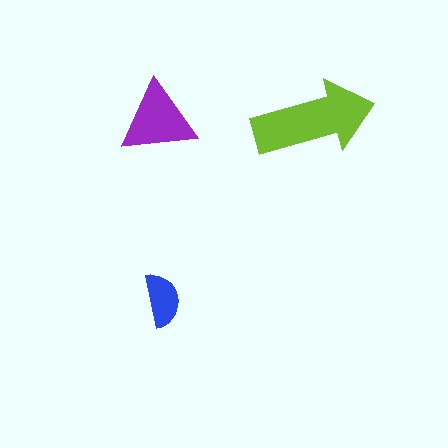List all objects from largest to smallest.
The lime arrow, the purple triangle, the blue semicircle.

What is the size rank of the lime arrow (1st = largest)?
1st.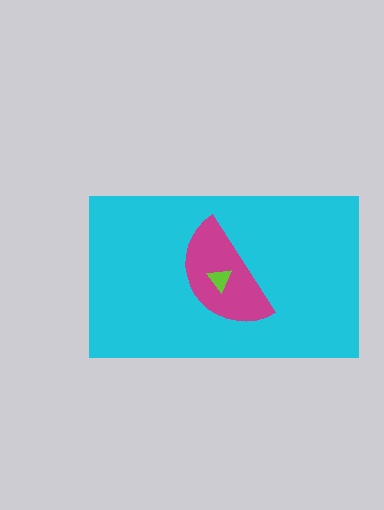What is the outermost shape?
The cyan rectangle.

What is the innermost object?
The lime triangle.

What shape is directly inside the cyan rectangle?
The magenta semicircle.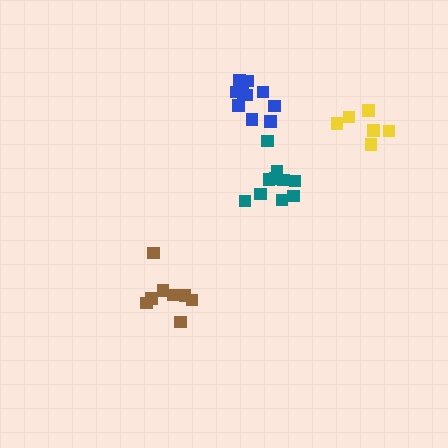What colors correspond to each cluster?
The clusters are colored: teal, yellow, brown, blue.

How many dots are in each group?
Group 1: 10 dots, Group 2: 6 dots, Group 3: 8 dots, Group 4: 12 dots (36 total).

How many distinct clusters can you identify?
There are 4 distinct clusters.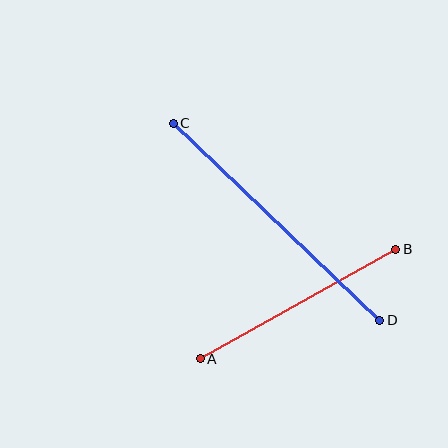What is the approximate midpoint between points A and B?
The midpoint is at approximately (298, 304) pixels.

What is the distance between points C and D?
The distance is approximately 286 pixels.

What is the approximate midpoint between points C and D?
The midpoint is at approximately (277, 222) pixels.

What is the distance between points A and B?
The distance is approximately 224 pixels.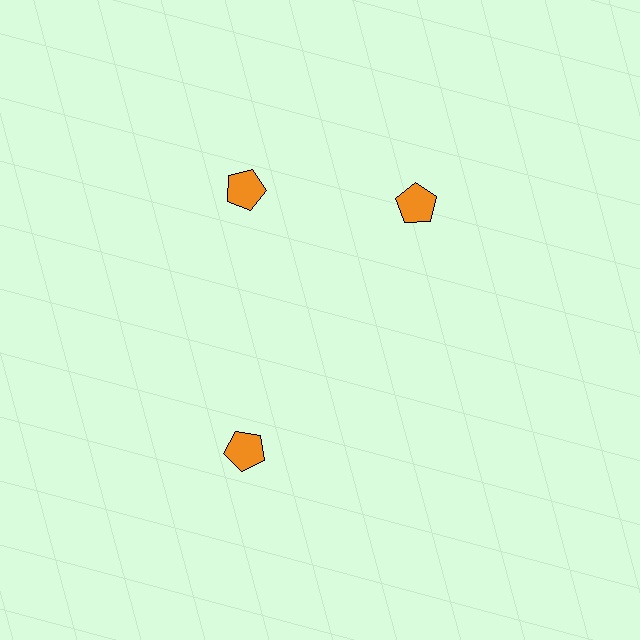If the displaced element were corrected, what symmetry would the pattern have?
It would have 3-fold rotational symmetry — the pattern would map onto itself every 120 degrees.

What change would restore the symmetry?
The symmetry would be restored by rotating it back into even spacing with its neighbors so that all 3 pentagons sit at equal angles and equal distance from the center.